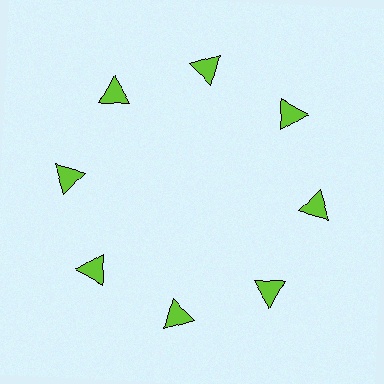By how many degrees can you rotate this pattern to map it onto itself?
The pattern maps onto itself every 45 degrees of rotation.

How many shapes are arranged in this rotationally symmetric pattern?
There are 8 shapes, arranged in 8 groups of 1.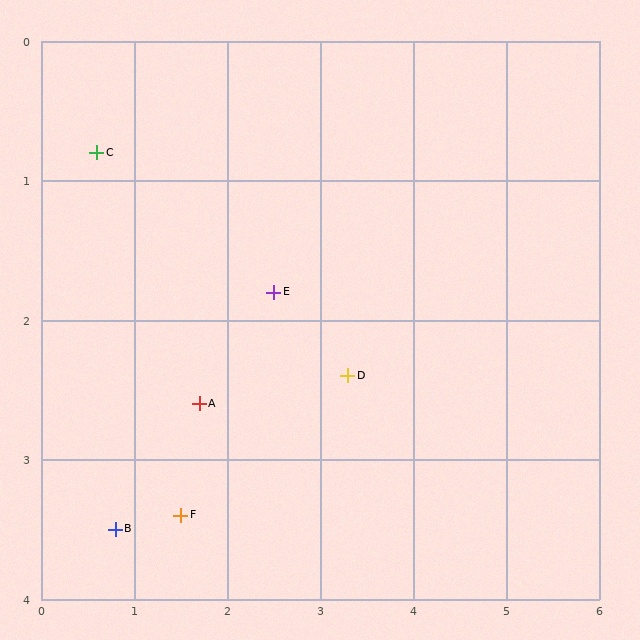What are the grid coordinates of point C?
Point C is at approximately (0.6, 0.8).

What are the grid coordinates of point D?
Point D is at approximately (3.3, 2.4).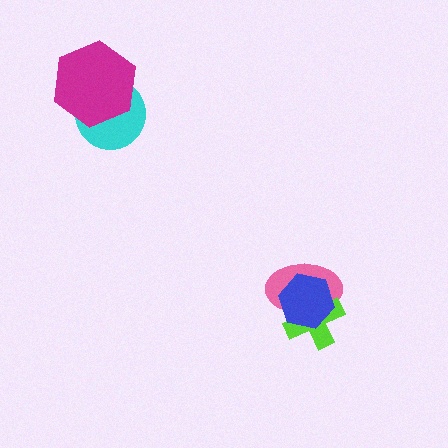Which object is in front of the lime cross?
The blue hexagon is in front of the lime cross.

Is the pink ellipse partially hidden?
Yes, it is partially covered by another shape.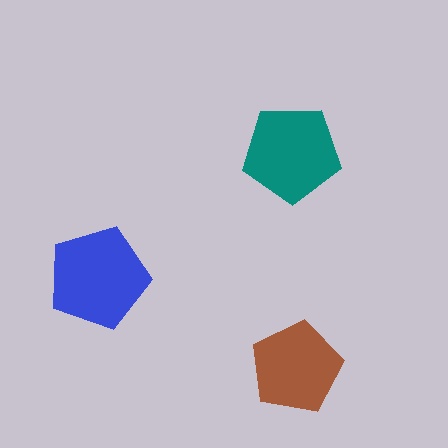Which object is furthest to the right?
The brown pentagon is rightmost.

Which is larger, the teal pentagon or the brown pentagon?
The teal one.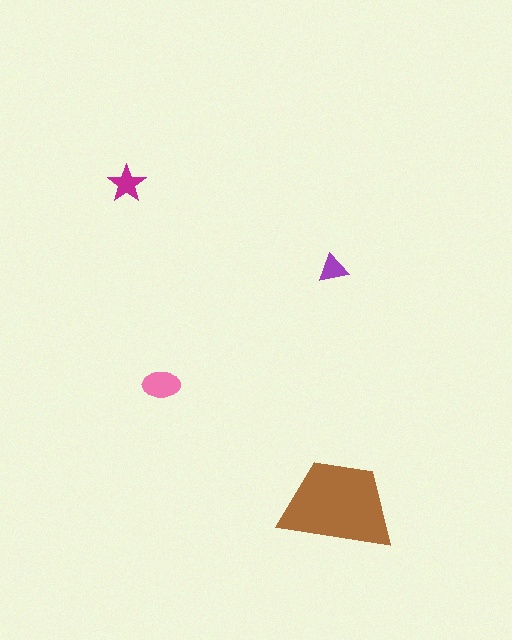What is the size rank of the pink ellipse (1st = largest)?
2nd.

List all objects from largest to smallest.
The brown trapezoid, the pink ellipse, the magenta star, the purple triangle.